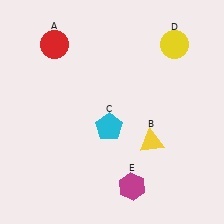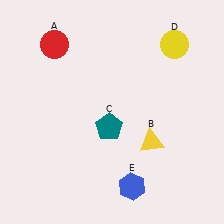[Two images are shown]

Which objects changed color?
C changed from cyan to teal. E changed from magenta to blue.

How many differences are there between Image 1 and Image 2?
There are 2 differences between the two images.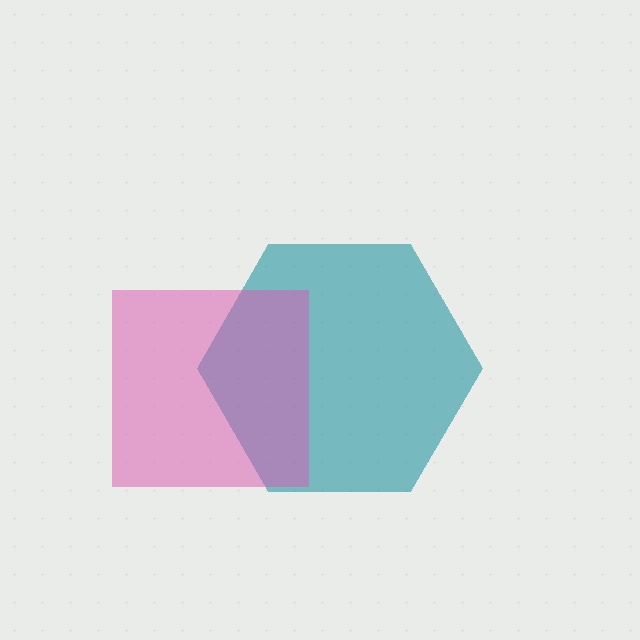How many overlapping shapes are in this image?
There are 2 overlapping shapes in the image.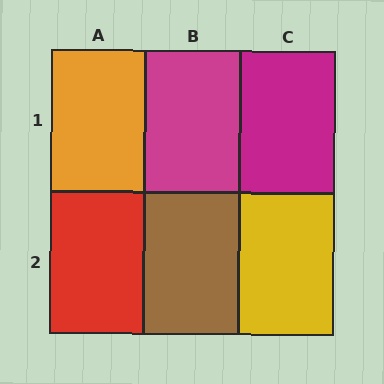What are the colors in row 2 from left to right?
Red, brown, yellow.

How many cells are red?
1 cell is red.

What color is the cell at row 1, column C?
Magenta.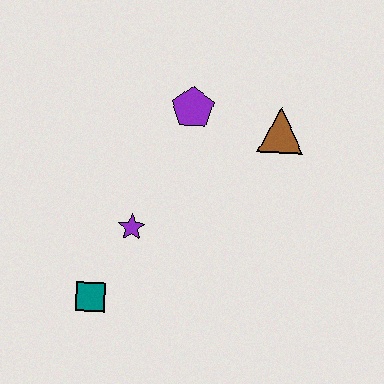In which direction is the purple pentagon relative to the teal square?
The purple pentagon is above the teal square.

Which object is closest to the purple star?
The teal square is closest to the purple star.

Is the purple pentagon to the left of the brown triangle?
Yes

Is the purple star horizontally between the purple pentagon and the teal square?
Yes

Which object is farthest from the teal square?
The brown triangle is farthest from the teal square.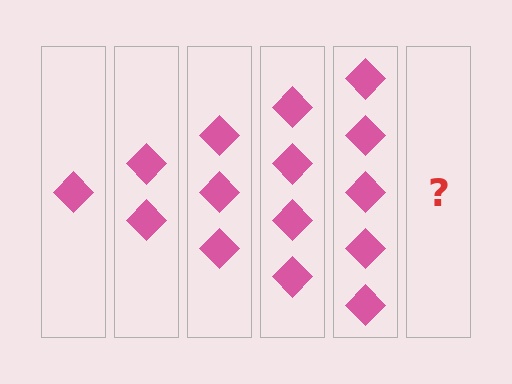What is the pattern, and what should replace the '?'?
The pattern is that each step adds one more diamond. The '?' should be 6 diamonds.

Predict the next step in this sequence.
The next step is 6 diamonds.